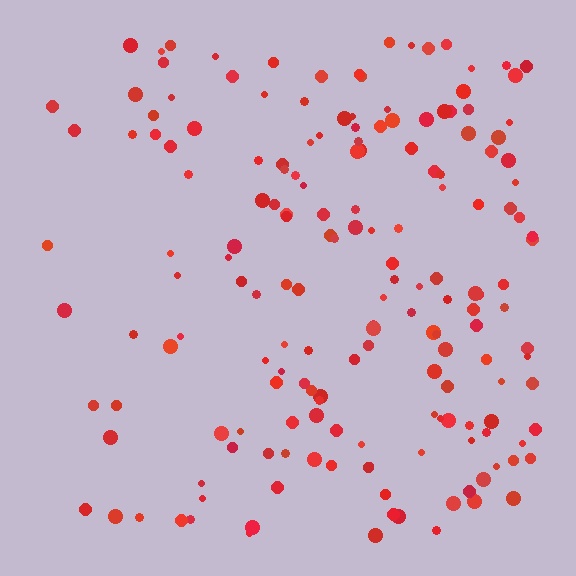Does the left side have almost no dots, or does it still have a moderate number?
Still a moderate number, just noticeably fewer than the right.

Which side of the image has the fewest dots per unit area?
The left.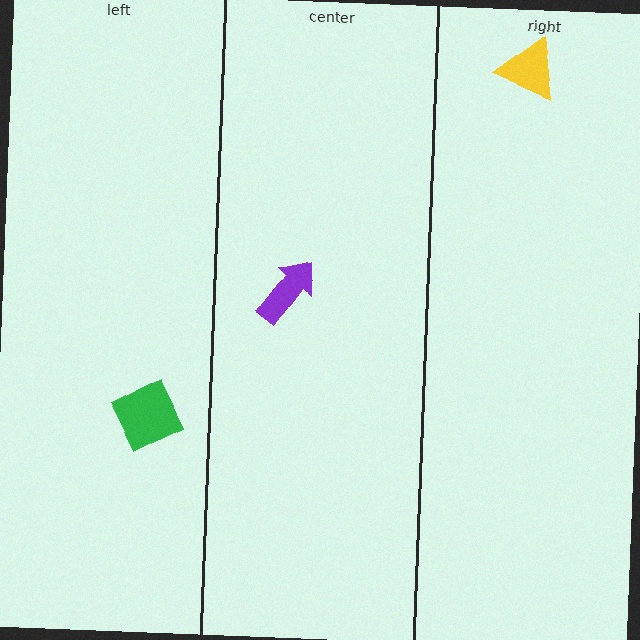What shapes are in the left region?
The green square.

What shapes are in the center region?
The purple arrow.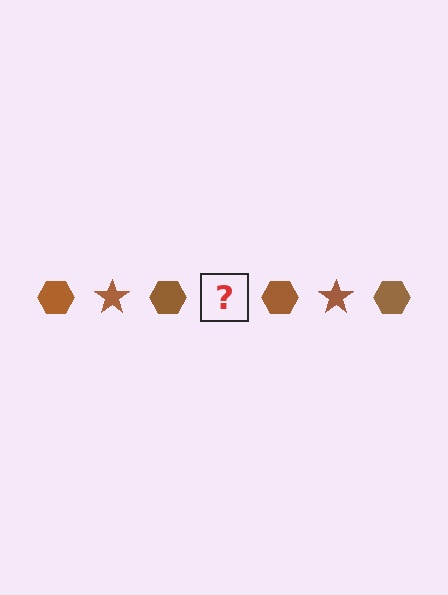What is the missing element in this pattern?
The missing element is a brown star.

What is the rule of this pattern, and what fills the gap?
The rule is that the pattern cycles through hexagon, star shapes in brown. The gap should be filled with a brown star.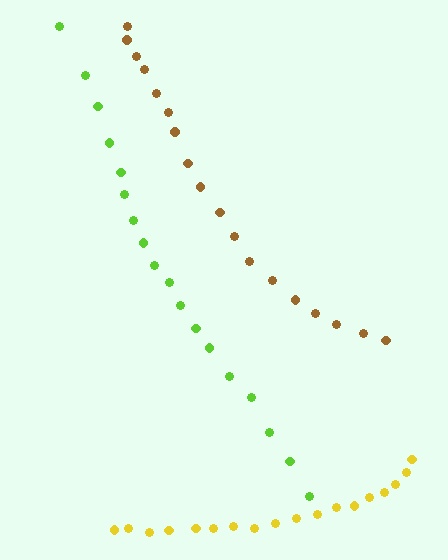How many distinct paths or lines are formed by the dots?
There are 3 distinct paths.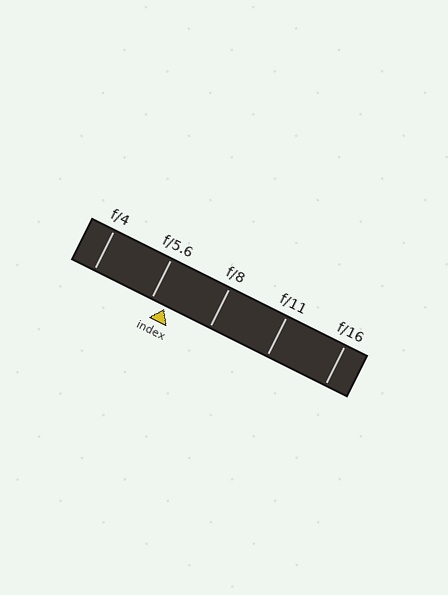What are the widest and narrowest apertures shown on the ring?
The widest aperture shown is f/4 and the narrowest is f/16.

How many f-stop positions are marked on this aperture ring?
There are 5 f-stop positions marked.